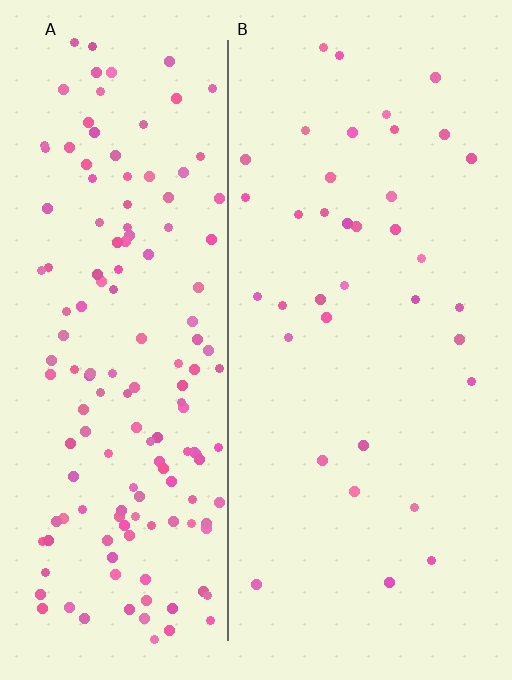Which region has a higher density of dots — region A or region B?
A (the left).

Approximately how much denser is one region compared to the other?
Approximately 4.2× — region A over region B.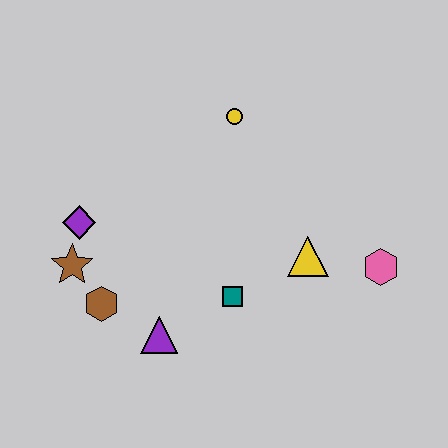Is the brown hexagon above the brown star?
No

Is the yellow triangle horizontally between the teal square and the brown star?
No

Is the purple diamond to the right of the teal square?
No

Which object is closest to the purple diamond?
The brown star is closest to the purple diamond.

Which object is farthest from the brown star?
The pink hexagon is farthest from the brown star.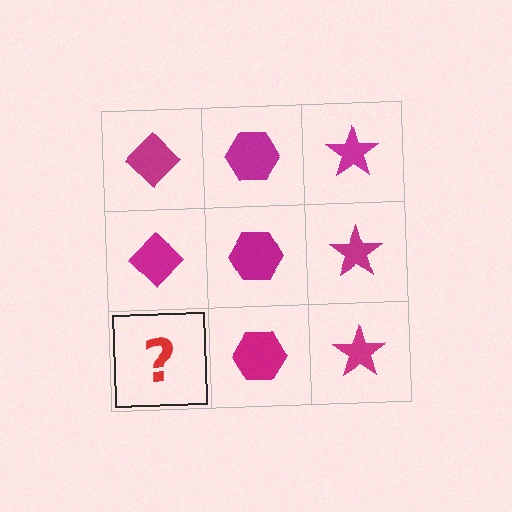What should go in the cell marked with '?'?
The missing cell should contain a magenta diamond.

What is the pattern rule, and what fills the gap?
The rule is that each column has a consistent shape. The gap should be filled with a magenta diamond.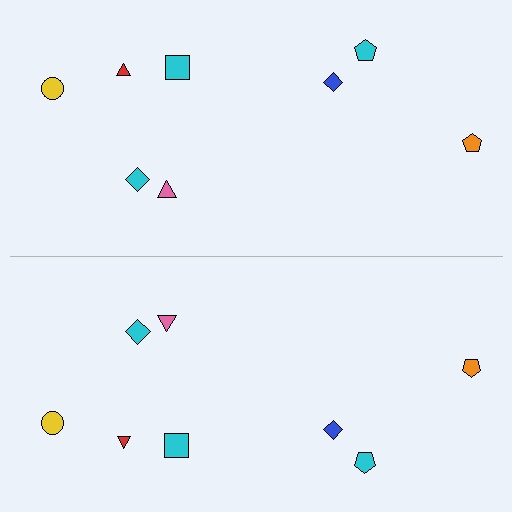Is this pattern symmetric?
Yes, this pattern has bilateral (reflection) symmetry.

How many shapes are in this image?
There are 16 shapes in this image.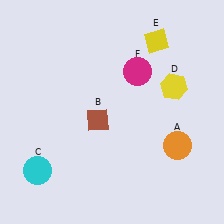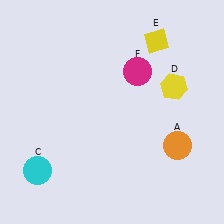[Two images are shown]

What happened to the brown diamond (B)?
The brown diamond (B) was removed in Image 2. It was in the bottom-left area of Image 1.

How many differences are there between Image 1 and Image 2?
There is 1 difference between the two images.